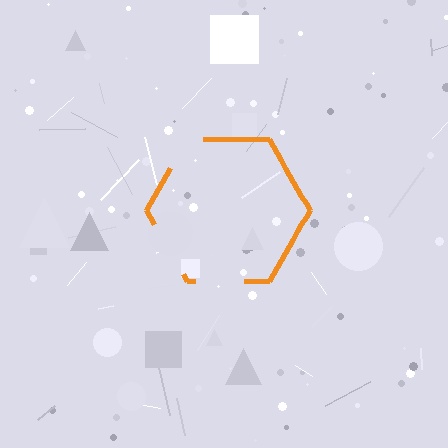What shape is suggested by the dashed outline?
The dashed outline suggests a hexagon.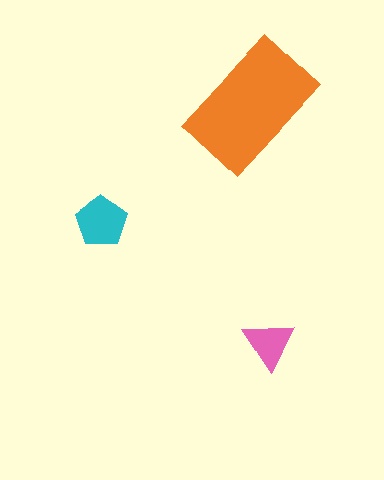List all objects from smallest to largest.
The pink triangle, the cyan pentagon, the orange rectangle.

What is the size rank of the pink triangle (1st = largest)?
3rd.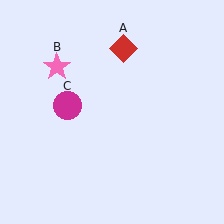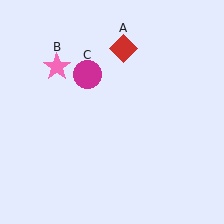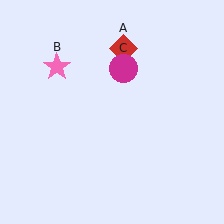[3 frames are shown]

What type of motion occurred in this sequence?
The magenta circle (object C) rotated clockwise around the center of the scene.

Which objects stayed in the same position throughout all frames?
Red diamond (object A) and pink star (object B) remained stationary.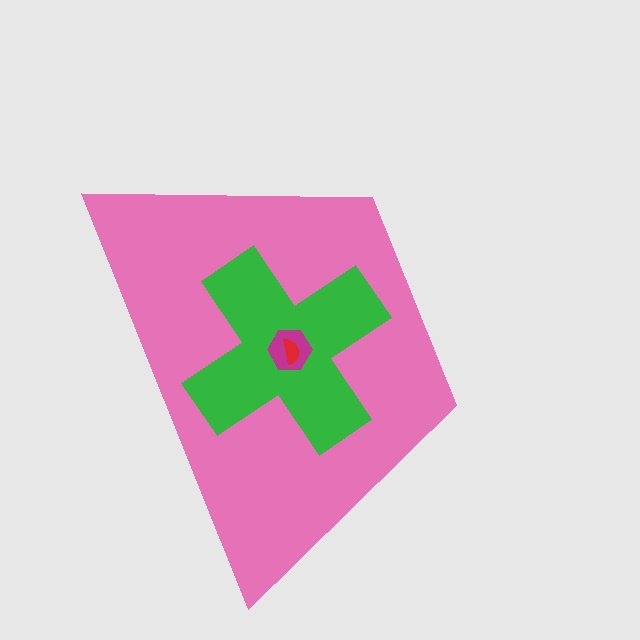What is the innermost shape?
The red semicircle.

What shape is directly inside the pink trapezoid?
The green cross.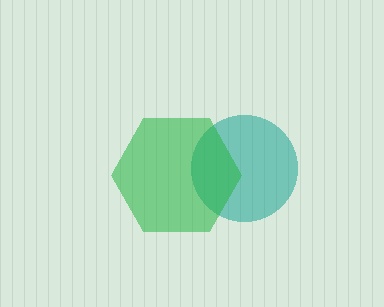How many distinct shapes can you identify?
There are 2 distinct shapes: a teal circle, a green hexagon.